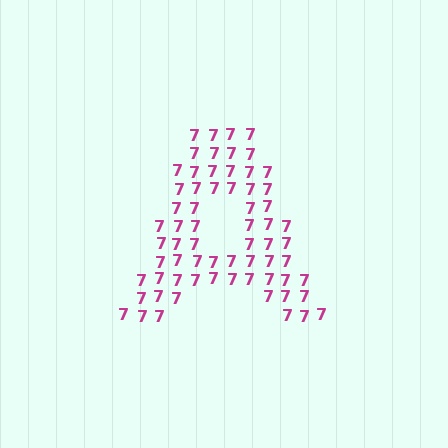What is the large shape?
The large shape is the letter A.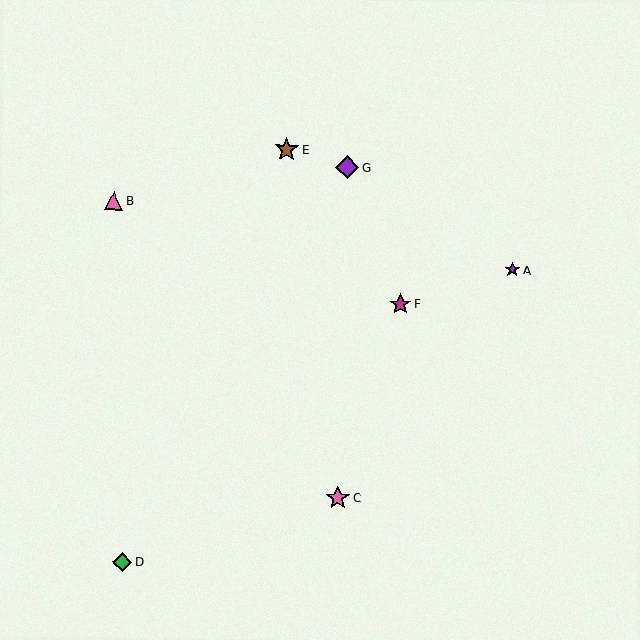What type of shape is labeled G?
Shape G is a purple diamond.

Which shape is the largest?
The brown star (labeled E) is the largest.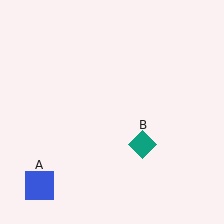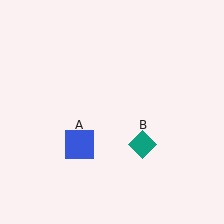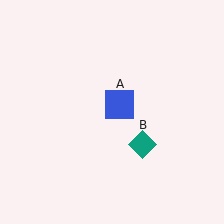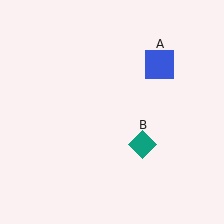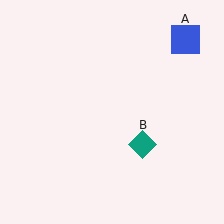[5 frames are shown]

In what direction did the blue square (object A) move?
The blue square (object A) moved up and to the right.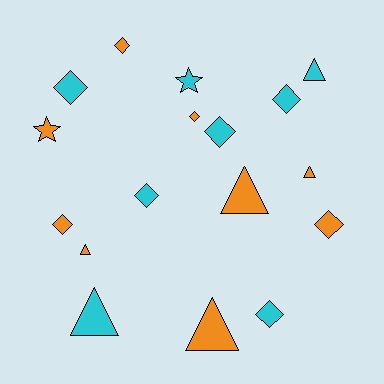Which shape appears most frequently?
Diamond, with 9 objects.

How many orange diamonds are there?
There are 4 orange diamonds.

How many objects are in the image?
There are 17 objects.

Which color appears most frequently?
Orange, with 9 objects.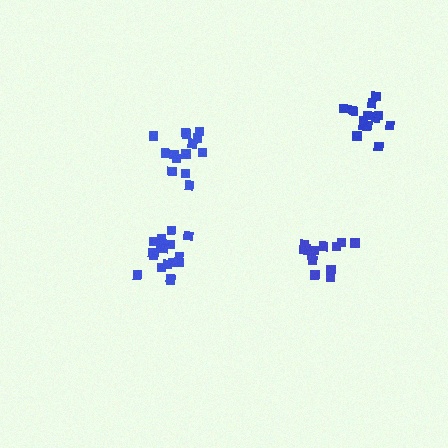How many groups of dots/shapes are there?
There are 4 groups.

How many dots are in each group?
Group 1: 15 dots, Group 2: 19 dots, Group 3: 16 dots, Group 4: 14 dots (64 total).